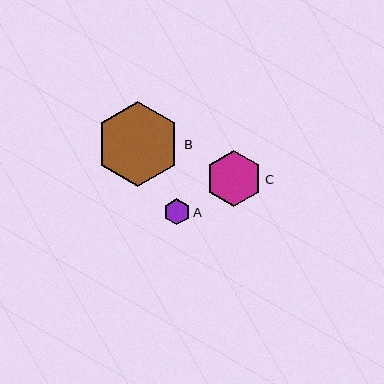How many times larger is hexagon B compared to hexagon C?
Hexagon B is approximately 1.5 times the size of hexagon C.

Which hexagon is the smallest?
Hexagon A is the smallest with a size of approximately 26 pixels.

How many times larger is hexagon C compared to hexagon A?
Hexagon C is approximately 2.2 times the size of hexagon A.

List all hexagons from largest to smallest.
From largest to smallest: B, C, A.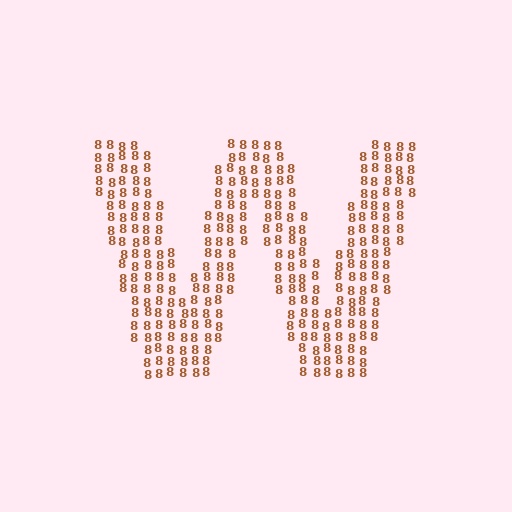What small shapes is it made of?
It is made of small digit 8's.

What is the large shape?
The large shape is the letter W.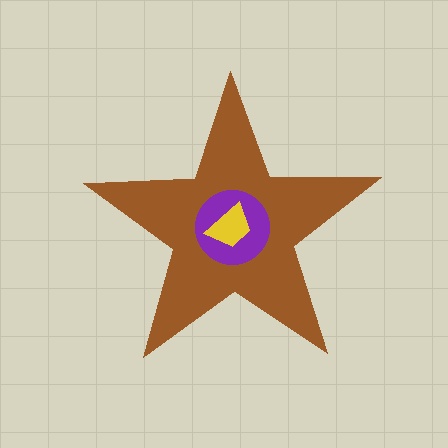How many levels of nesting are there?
3.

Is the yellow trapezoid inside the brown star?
Yes.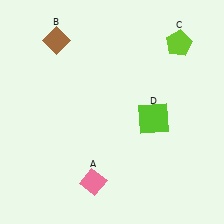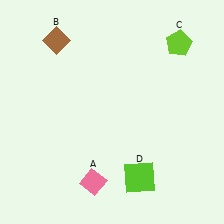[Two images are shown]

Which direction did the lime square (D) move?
The lime square (D) moved down.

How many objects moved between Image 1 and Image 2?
1 object moved between the two images.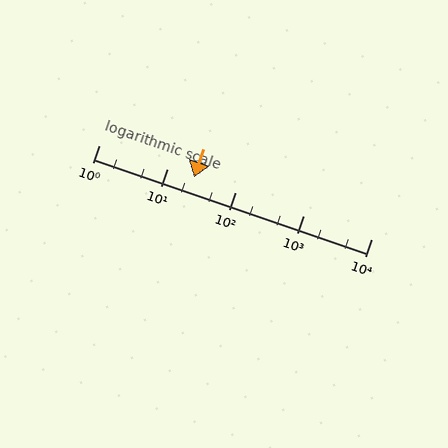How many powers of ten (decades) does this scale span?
The scale spans 4 decades, from 1 to 10000.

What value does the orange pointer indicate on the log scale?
The pointer indicates approximately 25.